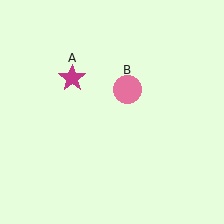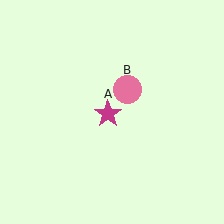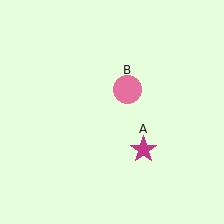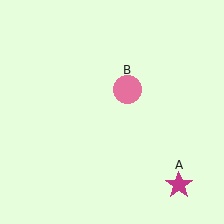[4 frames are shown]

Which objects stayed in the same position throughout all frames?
Pink circle (object B) remained stationary.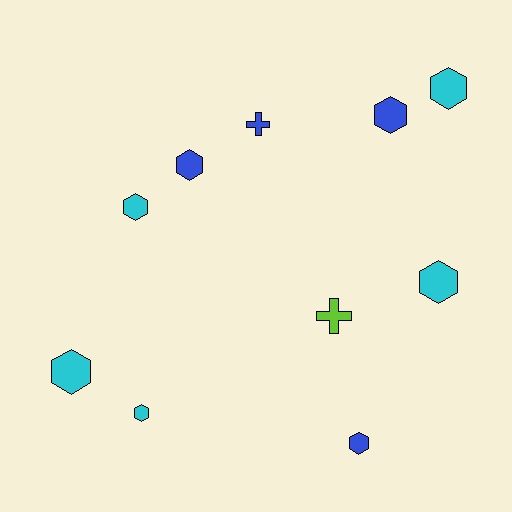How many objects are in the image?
There are 10 objects.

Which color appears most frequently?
Cyan, with 5 objects.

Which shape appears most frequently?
Hexagon, with 8 objects.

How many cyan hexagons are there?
There are 5 cyan hexagons.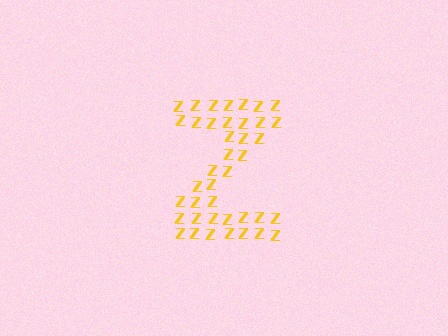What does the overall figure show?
The overall figure shows the letter Z.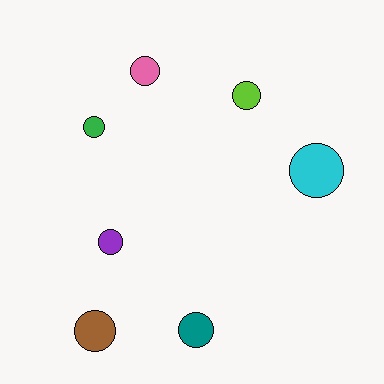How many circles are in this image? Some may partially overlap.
There are 7 circles.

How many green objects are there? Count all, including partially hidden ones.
There is 1 green object.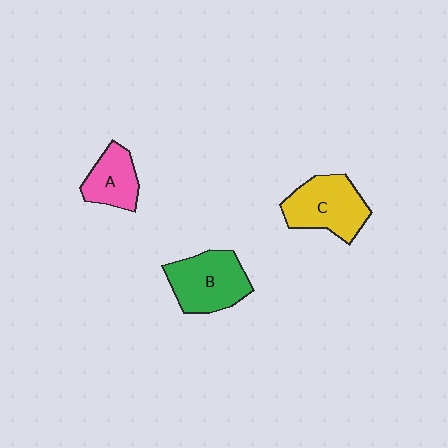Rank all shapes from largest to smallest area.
From largest to smallest: B (green), C (yellow), A (pink).